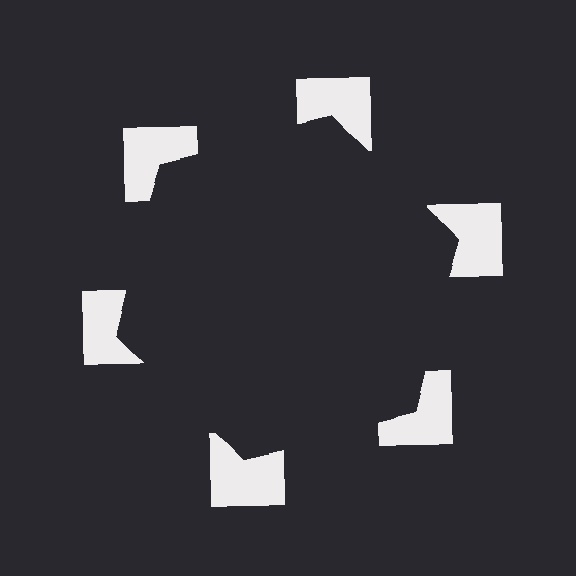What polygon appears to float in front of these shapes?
An illusory hexagon — its edges are inferred from the aligned wedge cuts in the notched squares, not physically drawn.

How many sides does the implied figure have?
6 sides.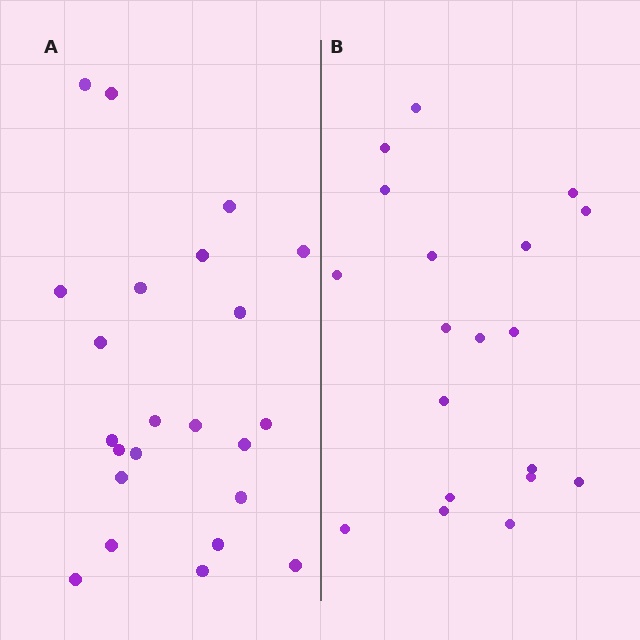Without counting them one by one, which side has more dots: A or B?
Region A (the left region) has more dots.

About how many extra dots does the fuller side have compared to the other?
Region A has about 4 more dots than region B.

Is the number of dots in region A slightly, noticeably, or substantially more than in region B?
Region A has only slightly more — the two regions are fairly close. The ratio is roughly 1.2 to 1.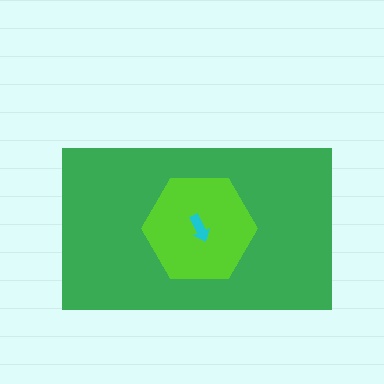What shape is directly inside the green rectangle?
The lime hexagon.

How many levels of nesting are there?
3.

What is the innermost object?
The cyan arrow.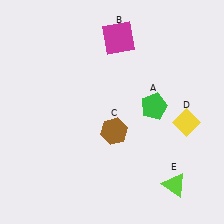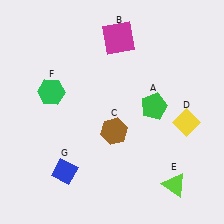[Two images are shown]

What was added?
A green hexagon (F), a blue diamond (G) were added in Image 2.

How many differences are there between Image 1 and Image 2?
There are 2 differences between the two images.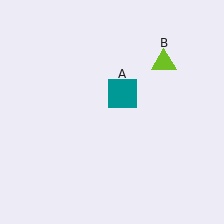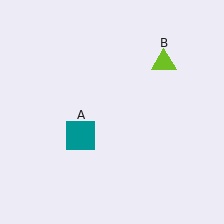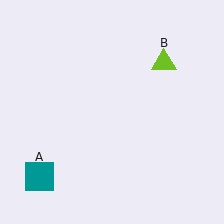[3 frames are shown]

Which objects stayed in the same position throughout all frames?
Lime triangle (object B) remained stationary.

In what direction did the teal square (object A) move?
The teal square (object A) moved down and to the left.